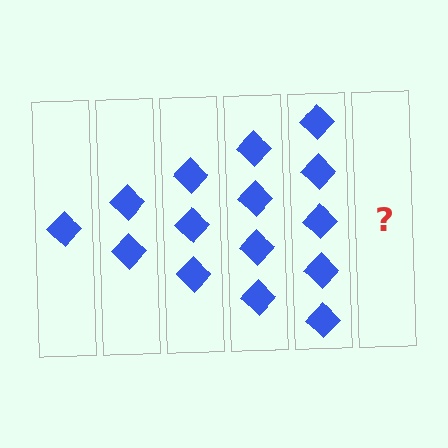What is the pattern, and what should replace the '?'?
The pattern is that each step adds one more diamond. The '?' should be 6 diamonds.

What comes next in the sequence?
The next element should be 6 diamonds.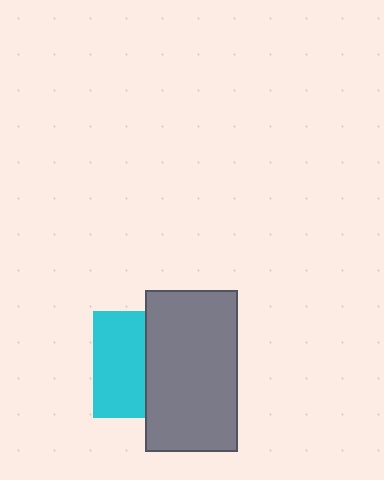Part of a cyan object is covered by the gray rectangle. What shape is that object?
It is a square.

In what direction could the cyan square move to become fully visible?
The cyan square could move left. That would shift it out from behind the gray rectangle entirely.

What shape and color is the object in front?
The object in front is a gray rectangle.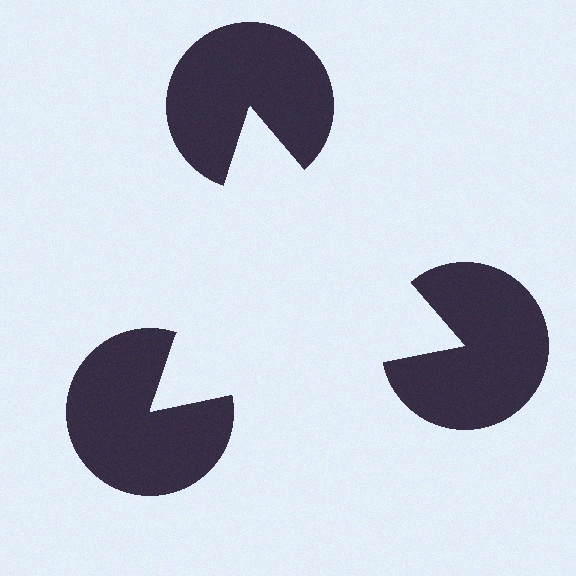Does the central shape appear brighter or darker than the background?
It typically appears slightly brighter than the background, even though no actual brightness change is drawn.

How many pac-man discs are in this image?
There are 3 — one at each vertex of the illusory triangle.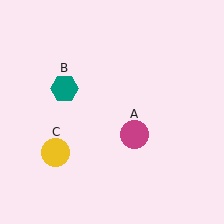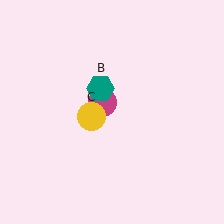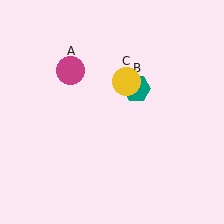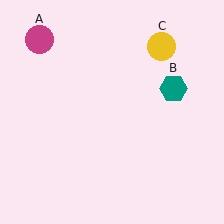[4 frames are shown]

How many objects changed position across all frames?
3 objects changed position: magenta circle (object A), teal hexagon (object B), yellow circle (object C).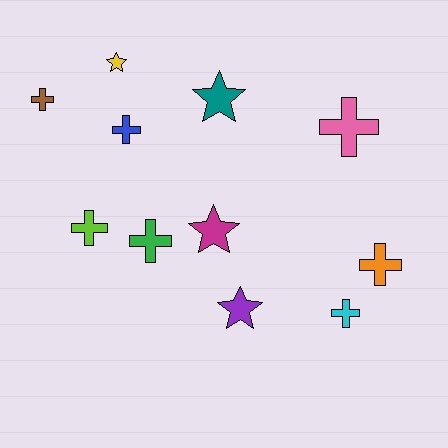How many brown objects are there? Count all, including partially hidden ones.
There is 1 brown object.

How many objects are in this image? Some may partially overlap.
There are 11 objects.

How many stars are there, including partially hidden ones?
There are 4 stars.